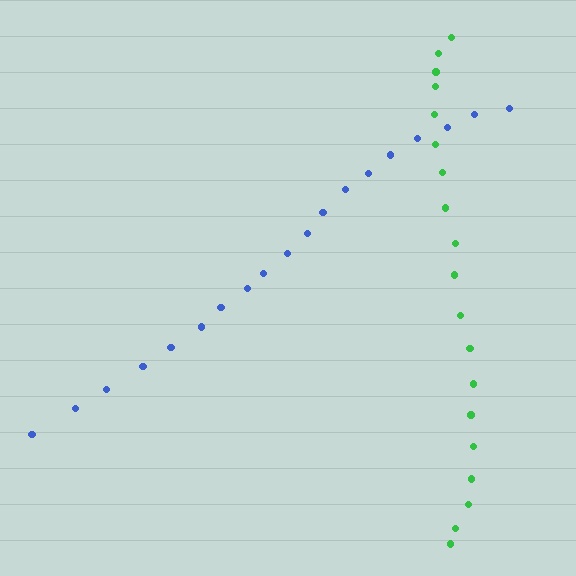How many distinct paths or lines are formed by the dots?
There are 2 distinct paths.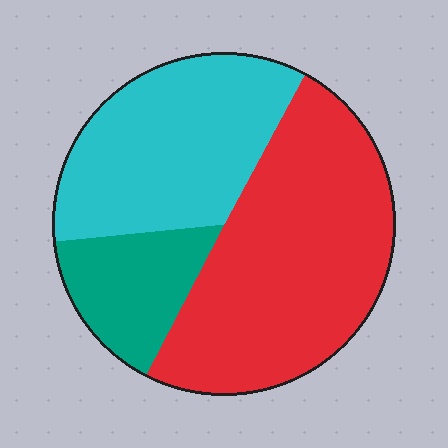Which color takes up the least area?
Teal, at roughly 15%.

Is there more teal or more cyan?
Cyan.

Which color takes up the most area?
Red, at roughly 50%.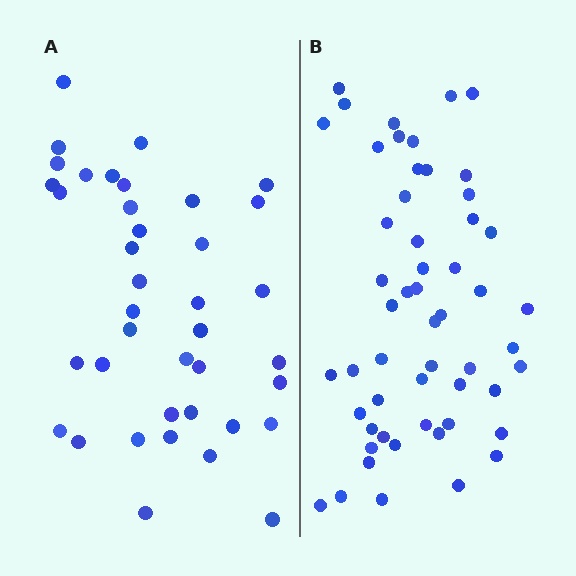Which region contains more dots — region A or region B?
Region B (the right region) has more dots.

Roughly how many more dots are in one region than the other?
Region B has approximately 15 more dots than region A.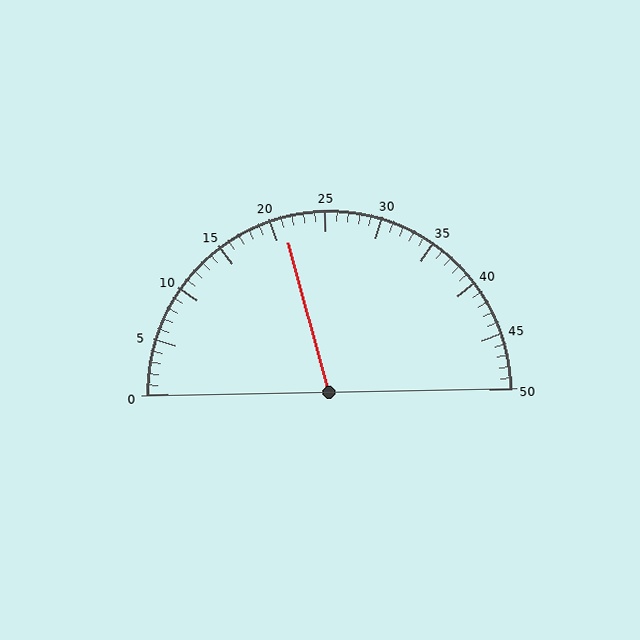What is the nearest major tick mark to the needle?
The nearest major tick mark is 20.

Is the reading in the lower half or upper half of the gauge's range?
The reading is in the lower half of the range (0 to 50).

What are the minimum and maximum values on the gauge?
The gauge ranges from 0 to 50.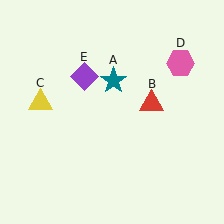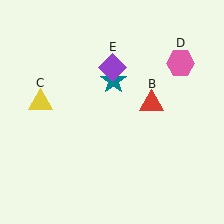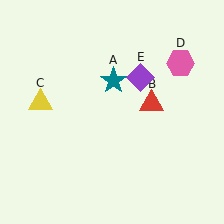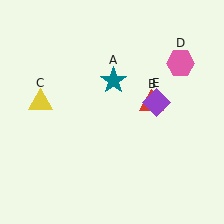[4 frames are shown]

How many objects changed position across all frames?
1 object changed position: purple diamond (object E).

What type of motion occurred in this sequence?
The purple diamond (object E) rotated clockwise around the center of the scene.